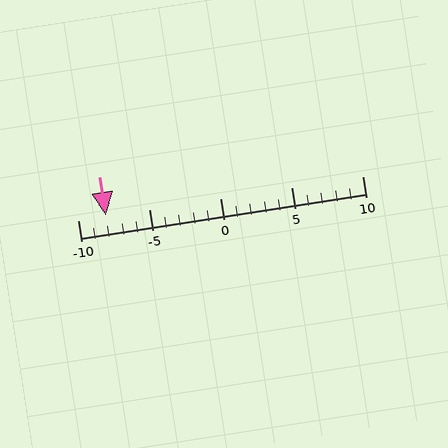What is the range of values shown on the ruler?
The ruler shows values from -10 to 10.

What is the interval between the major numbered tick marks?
The major tick marks are spaced 5 units apart.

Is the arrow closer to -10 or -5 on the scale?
The arrow is closer to -10.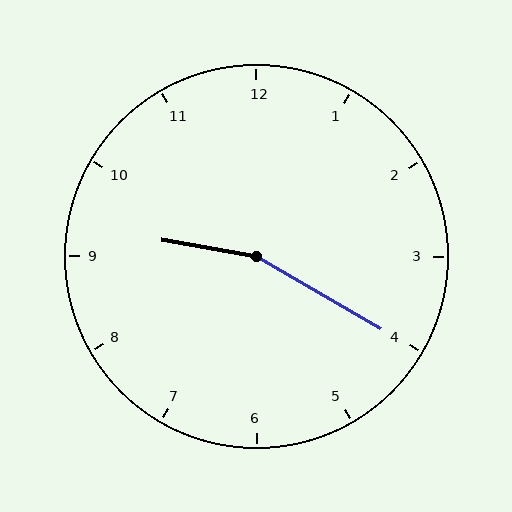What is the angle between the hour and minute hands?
Approximately 160 degrees.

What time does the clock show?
9:20.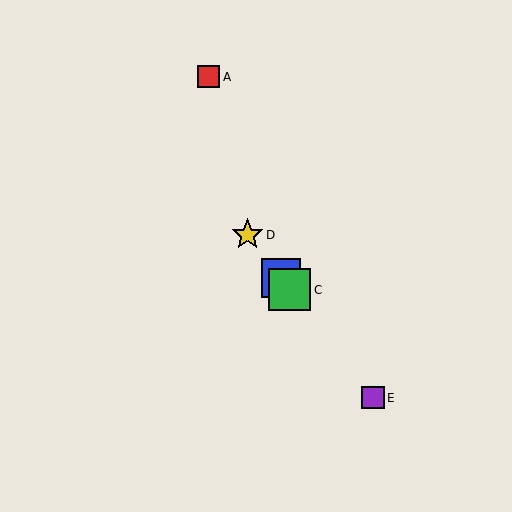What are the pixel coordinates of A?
Object A is at (208, 77).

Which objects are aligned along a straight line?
Objects B, C, D, E are aligned along a straight line.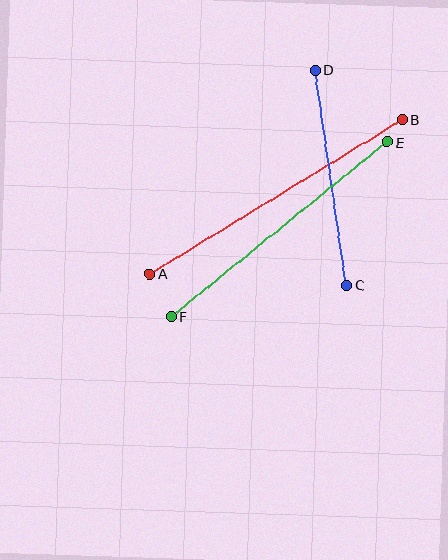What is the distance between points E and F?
The distance is approximately 278 pixels.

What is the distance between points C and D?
The distance is approximately 218 pixels.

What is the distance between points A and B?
The distance is approximately 296 pixels.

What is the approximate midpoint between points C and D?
The midpoint is at approximately (331, 178) pixels.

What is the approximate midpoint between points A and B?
The midpoint is at approximately (276, 197) pixels.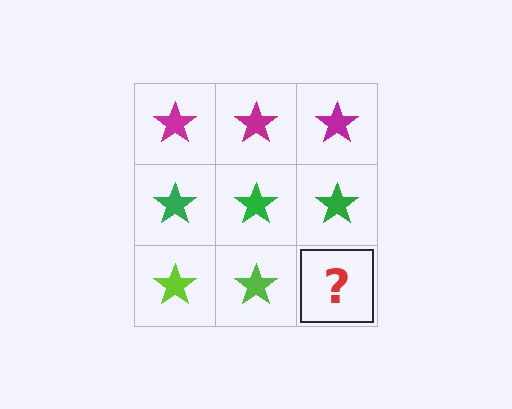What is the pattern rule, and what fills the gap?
The rule is that each row has a consistent color. The gap should be filled with a lime star.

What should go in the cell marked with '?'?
The missing cell should contain a lime star.